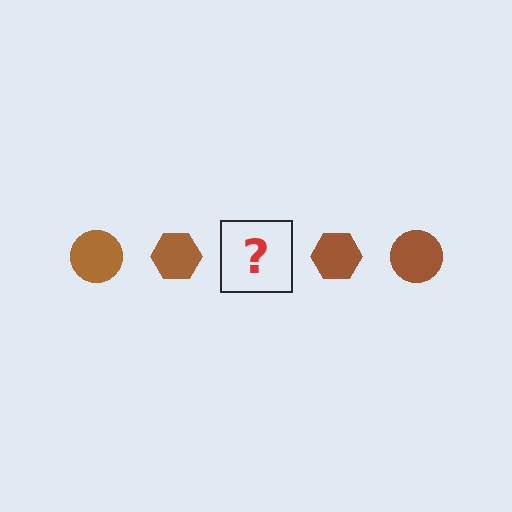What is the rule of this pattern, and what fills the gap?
The rule is that the pattern cycles through circle, hexagon shapes in brown. The gap should be filled with a brown circle.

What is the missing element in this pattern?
The missing element is a brown circle.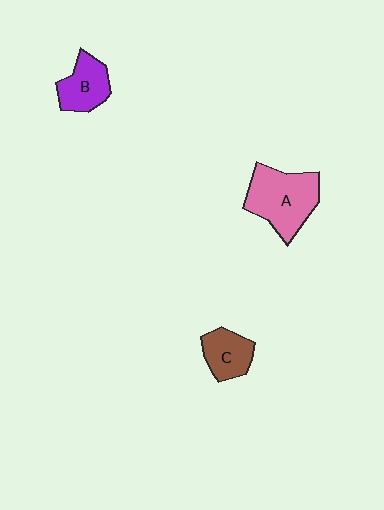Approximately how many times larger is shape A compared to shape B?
Approximately 1.7 times.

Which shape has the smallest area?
Shape C (brown).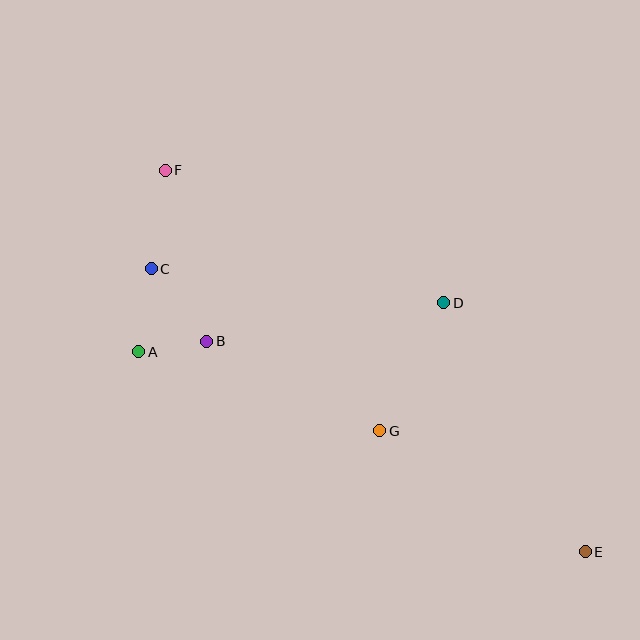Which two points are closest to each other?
Points A and B are closest to each other.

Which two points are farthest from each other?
Points E and F are farthest from each other.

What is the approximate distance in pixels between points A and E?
The distance between A and E is approximately 489 pixels.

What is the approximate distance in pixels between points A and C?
The distance between A and C is approximately 84 pixels.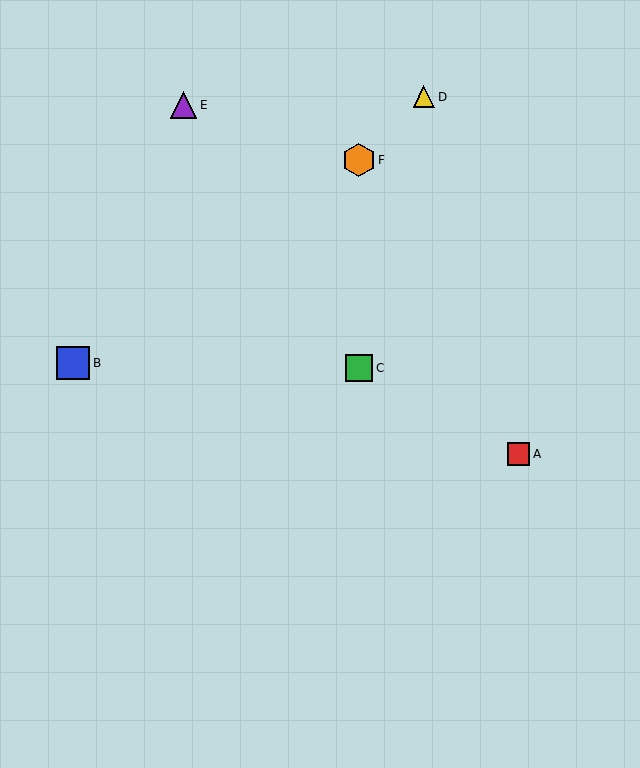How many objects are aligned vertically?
2 objects (C, F) are aligned vertically.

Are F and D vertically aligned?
No, F is at x≈359 and D is at x≈424.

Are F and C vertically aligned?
Yes, both are at x≈359.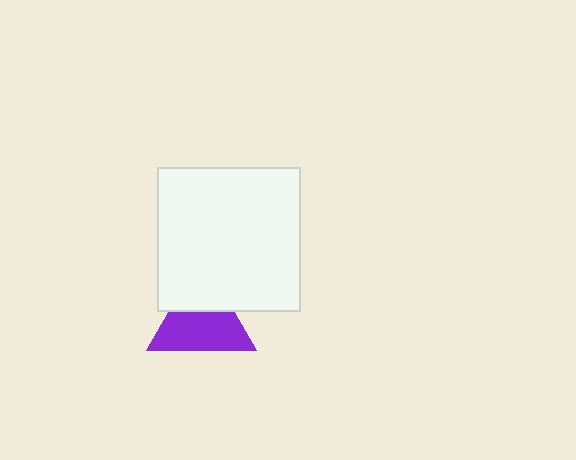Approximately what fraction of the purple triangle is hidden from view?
Roughly 34% of the purple triangle is hidden behind the white square.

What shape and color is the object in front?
The object in front is a white square.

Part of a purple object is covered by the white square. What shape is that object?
It is a triangle.